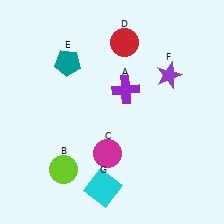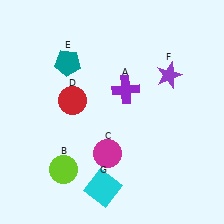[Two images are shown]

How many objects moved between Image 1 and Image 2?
1 object moved between the two images.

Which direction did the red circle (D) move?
The red circle (D) moved down.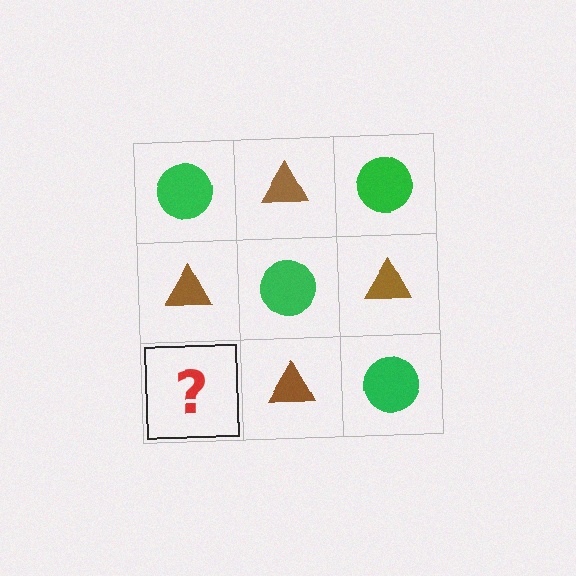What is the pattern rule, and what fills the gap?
The rule is that it alternates green circle and brown triangle in a checkerboard pattern. The gap should be filled with a green circle.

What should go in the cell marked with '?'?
The missing cell should contain a green circle.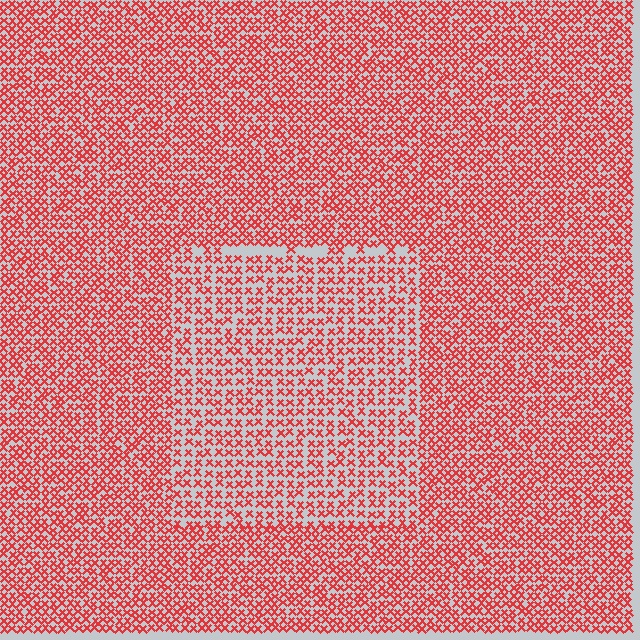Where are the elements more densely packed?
The elements are more densely packed outside the rectangle boundary.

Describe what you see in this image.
The image contains small red elements arranged at two different densities. A rectangle-shaped region is visible where the elements are less densely packed than the surrounding area.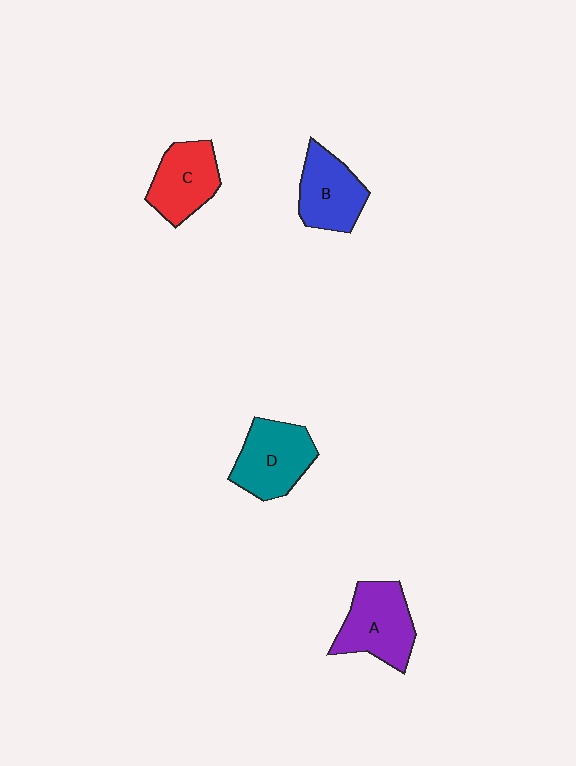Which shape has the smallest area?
Shape C (red).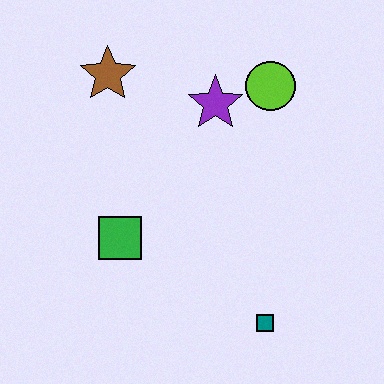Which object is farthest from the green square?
The lime circle is farthest from the green square.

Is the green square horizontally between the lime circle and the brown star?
Yes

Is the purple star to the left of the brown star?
No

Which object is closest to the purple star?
The lime circle is closest to the purple star.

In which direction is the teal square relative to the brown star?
The teal square is below the brown star.